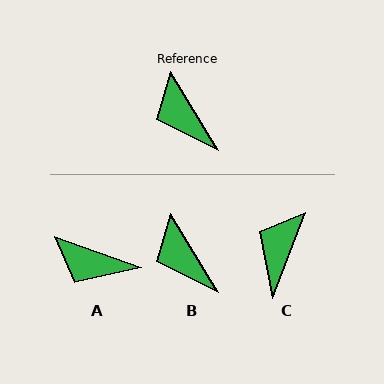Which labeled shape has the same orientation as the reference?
B.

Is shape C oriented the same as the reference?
No, it is off by about 52 degrees.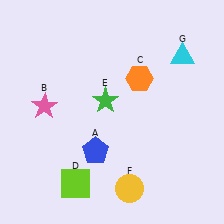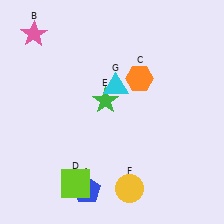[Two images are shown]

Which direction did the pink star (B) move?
The pink star (B) moved up.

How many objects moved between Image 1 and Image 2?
3 objects moved between the two images.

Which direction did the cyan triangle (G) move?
The cyan triangle (G) moved left.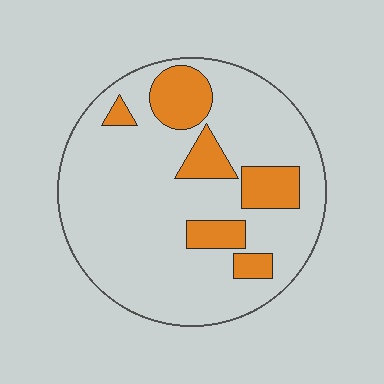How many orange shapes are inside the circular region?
6.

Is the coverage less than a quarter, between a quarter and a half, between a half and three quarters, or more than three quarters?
Less than a quarter.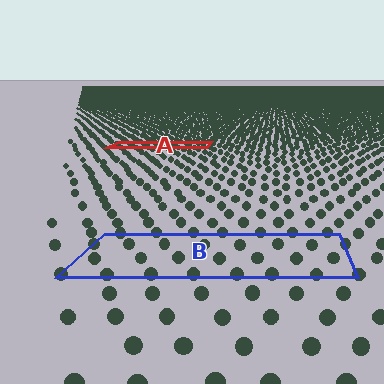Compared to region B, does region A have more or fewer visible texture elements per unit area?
Region A has more texture elements per unit area — they are packed more densely because it is farther away.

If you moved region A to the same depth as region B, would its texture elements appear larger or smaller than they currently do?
They would appear larger. At a closer depth, the same texture elements are projected at a bigger on-screen size.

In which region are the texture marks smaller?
The texture marks are smaller in region A, because it is farther away.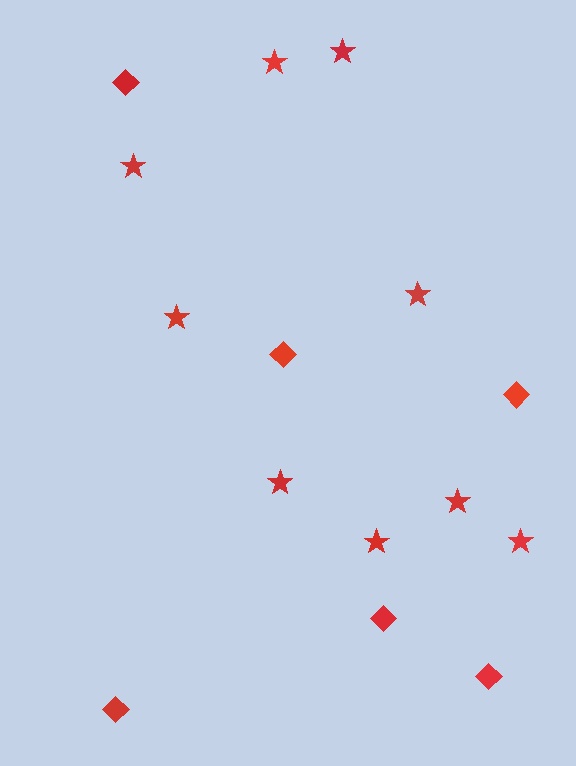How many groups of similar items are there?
There are 2 groups: one group of diamonds (6) and one group of stars (9).